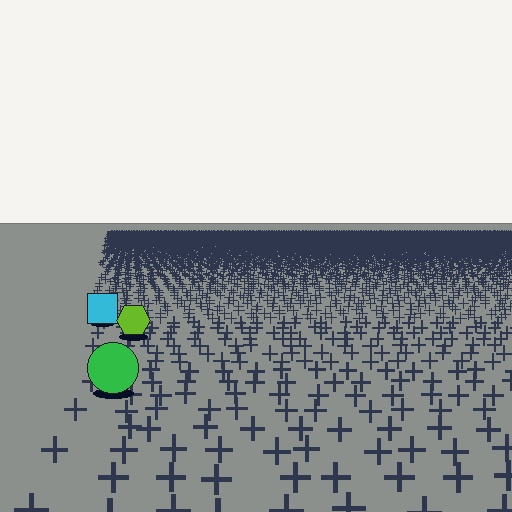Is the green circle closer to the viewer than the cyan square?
Yes. The green circle is closer — you can tell from the texture gradient: the ground texture is coarser near it.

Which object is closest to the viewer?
The green circle is closest. The texture marks near it are larger and more spread out.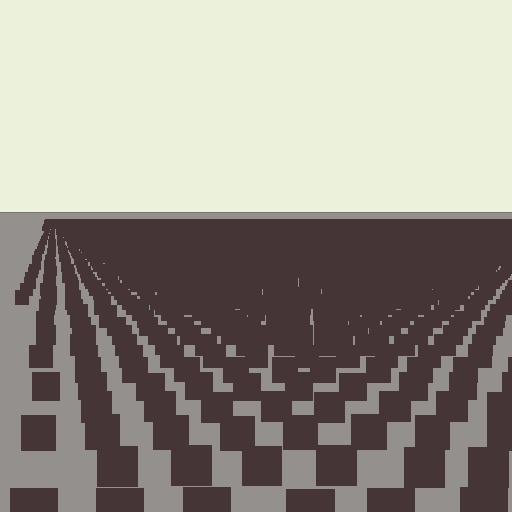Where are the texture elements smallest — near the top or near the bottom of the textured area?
Near the top.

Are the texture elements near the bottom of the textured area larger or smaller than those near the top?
Larger. Near the bottom, elements are closer to the viewer and appear at a bigger on-screen size.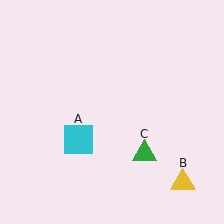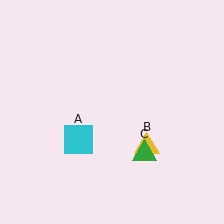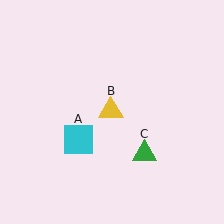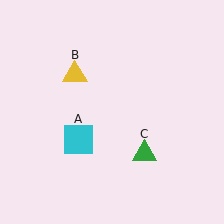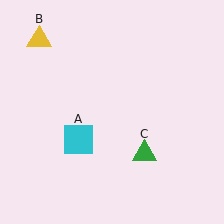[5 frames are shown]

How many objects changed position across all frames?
1 object changed position: yellow triangle (object B).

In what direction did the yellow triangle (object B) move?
The yellow triangle (object B) moved up and to the left.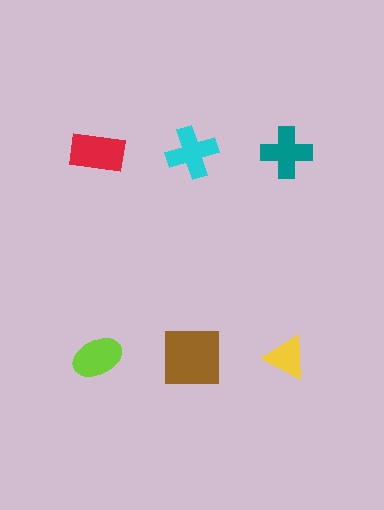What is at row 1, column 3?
A teal cross.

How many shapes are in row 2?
3 shapes.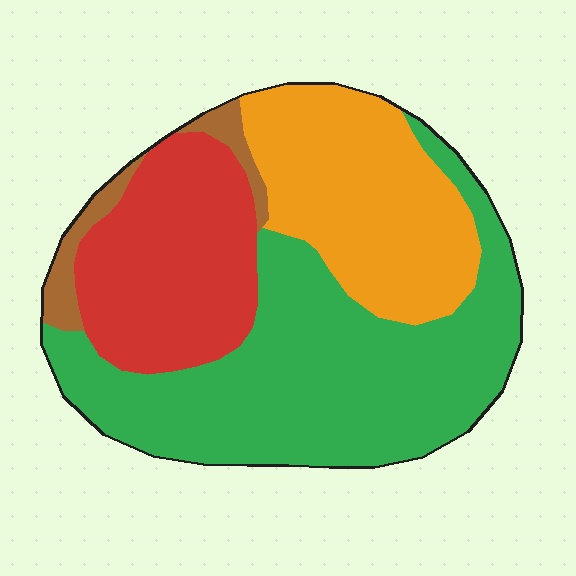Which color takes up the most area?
Green, at roughly 45%.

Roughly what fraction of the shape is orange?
Orange takes up about one quarter (1/4) of the shape.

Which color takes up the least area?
Brown, at roughly 5%.